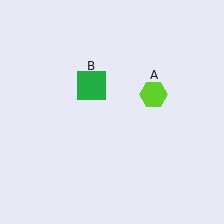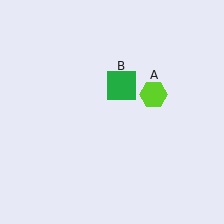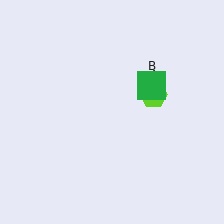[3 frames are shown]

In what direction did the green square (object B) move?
The green square (object B) moved right.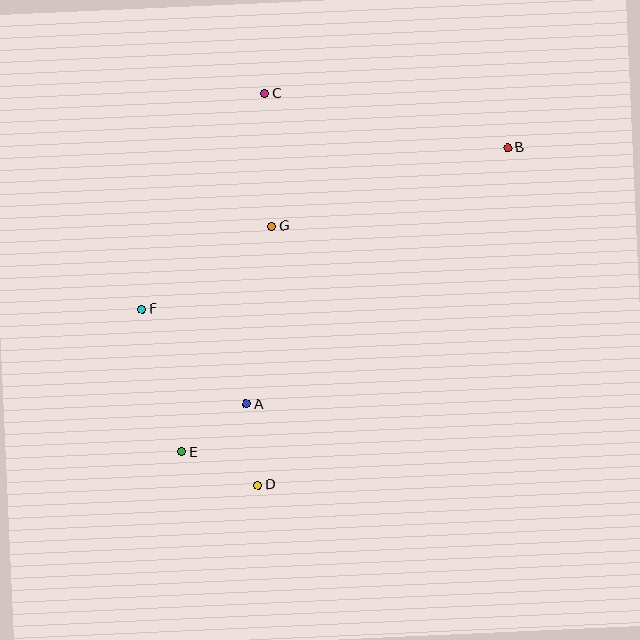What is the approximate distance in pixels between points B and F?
The distance between B and F is approximately 399 pixels.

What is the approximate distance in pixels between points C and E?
The distance between C and E is approximately 368 pixels.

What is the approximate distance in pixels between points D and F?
The distance between D and F is approximately 211 pixels.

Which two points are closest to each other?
Points A and E are closest to each other.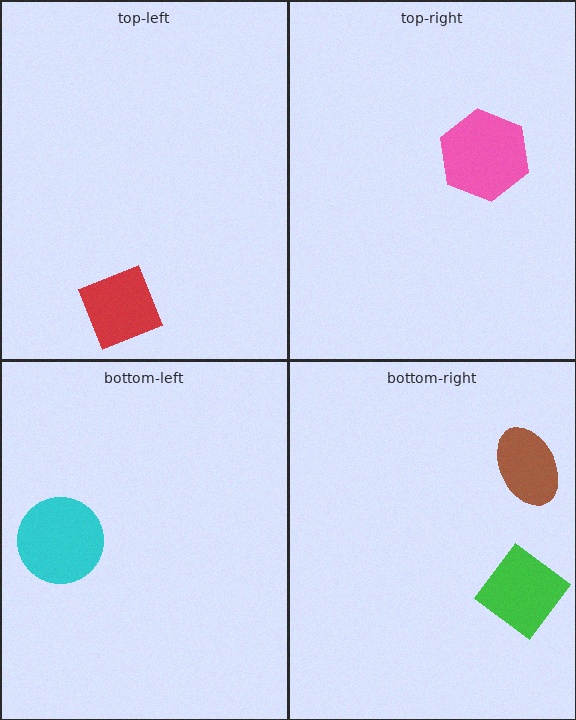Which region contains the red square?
The top-left region.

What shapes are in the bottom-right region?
The green diamond, the brown ellipse.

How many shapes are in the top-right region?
1.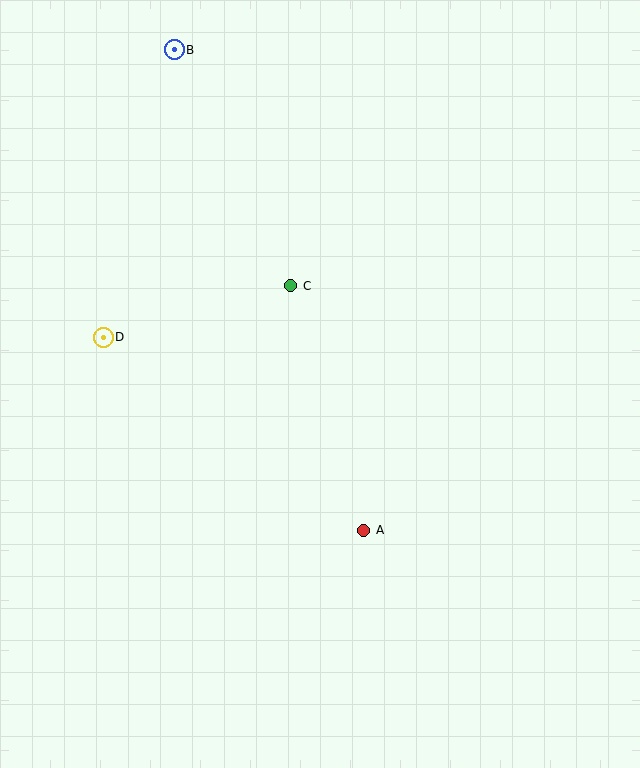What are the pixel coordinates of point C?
Point C is at (291, 286).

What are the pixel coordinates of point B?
Point B is at (174, 50).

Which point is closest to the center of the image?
Point C at (291, 286) is closest to the center.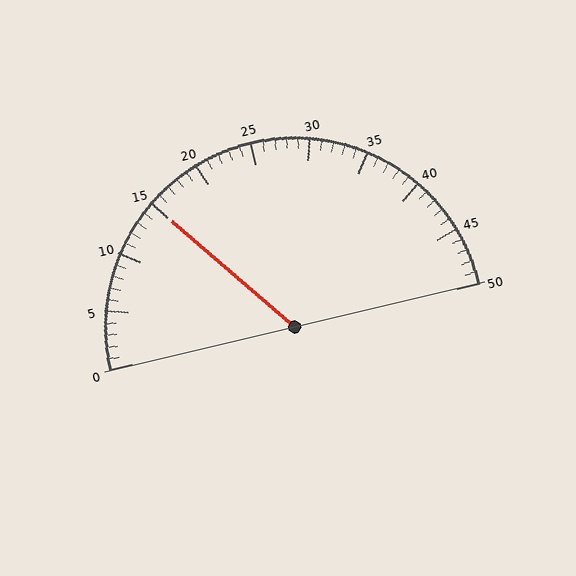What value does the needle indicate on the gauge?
The needle indicates approximately 15.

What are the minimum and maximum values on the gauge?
The gauge ranges from 0 to 50.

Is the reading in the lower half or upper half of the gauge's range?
The reading is in the lower half of the range (0 to 50).